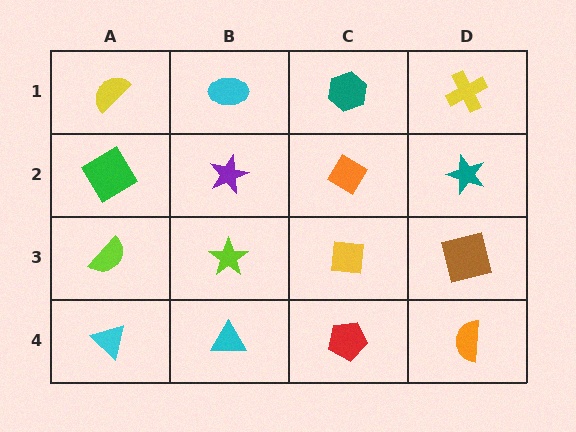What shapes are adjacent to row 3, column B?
A purple star (row 2, column B), a cyan triangle (row 4, column B), a lime semicircle (row 3, column A), a yellow square (row 3, column C).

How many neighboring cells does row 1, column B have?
3.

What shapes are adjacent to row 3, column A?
A green diamond (row 2, column A), a cyan triangle (row 4, column A), a lime star (row 3, column B).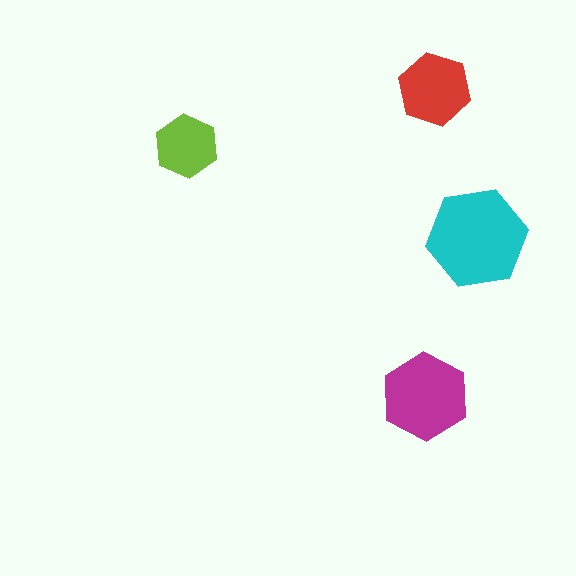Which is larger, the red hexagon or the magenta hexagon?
The magenta one.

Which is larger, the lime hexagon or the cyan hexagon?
The cyan one.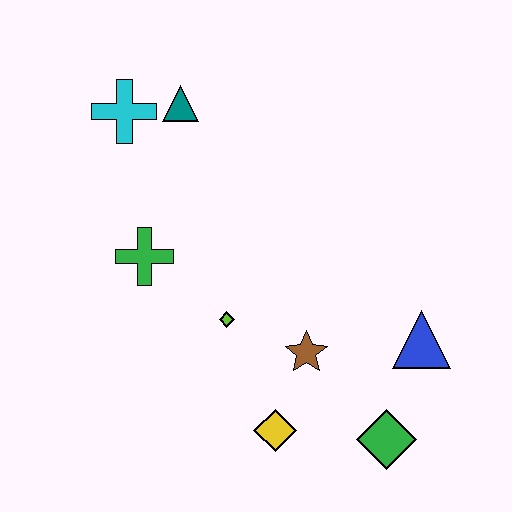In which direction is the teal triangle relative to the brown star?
The teal triangle is above the brown star.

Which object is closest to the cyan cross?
The teal triangle is closest to the cyan cross.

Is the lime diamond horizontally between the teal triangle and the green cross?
No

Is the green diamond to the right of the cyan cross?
Yes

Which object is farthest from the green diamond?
The cyan cross is farthest from the green diamond.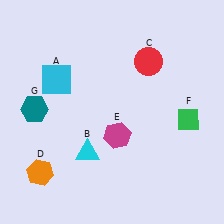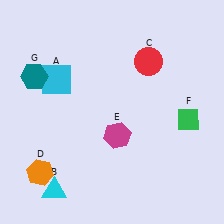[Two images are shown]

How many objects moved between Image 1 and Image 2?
2 objects moved between the two images.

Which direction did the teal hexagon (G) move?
The teal hexagon (G) moved up.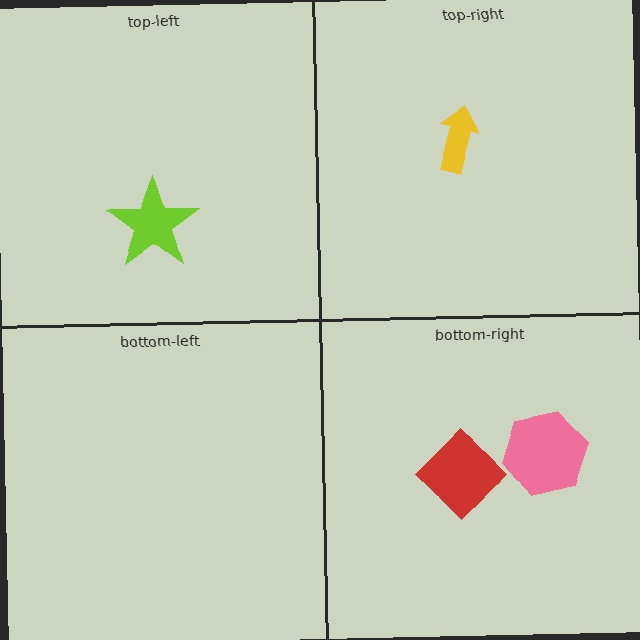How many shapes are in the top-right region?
1.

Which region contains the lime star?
The top-left region.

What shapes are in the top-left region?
The lime star.